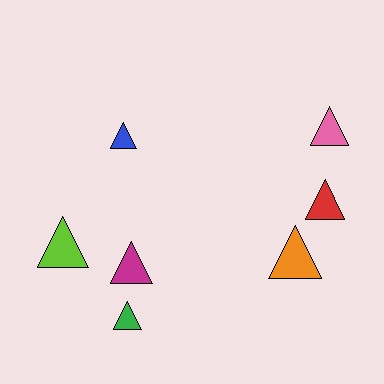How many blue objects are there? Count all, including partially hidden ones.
There is 1 blue object.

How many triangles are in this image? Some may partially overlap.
There are 7 triangles.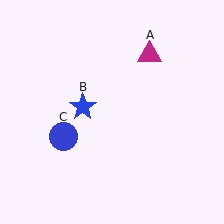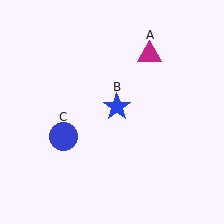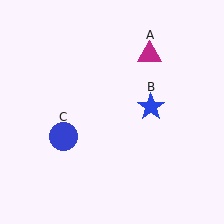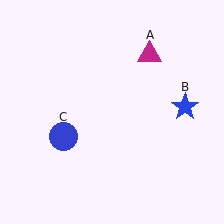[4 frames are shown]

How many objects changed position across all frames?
1 object changed position: blue star (object B).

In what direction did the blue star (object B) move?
The blue star (object B) moved right.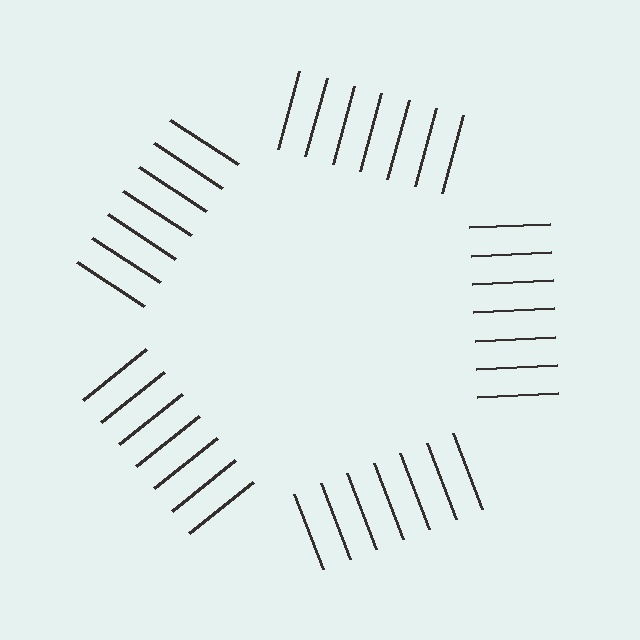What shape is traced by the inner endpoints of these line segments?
An illusory pentagon — the line segments terminate on its edges but no continuous stroke is drawn.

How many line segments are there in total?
35 — 7 along each of the 5 edges.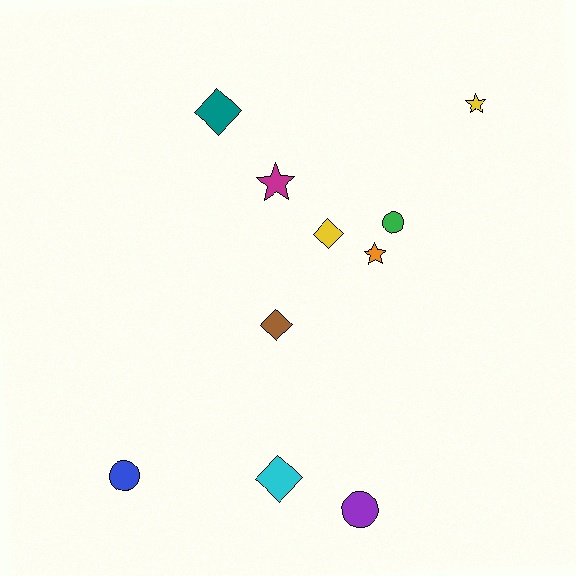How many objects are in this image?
There are 10 objects.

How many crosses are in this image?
There are no crosses.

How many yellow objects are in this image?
There are 2 yellow objects.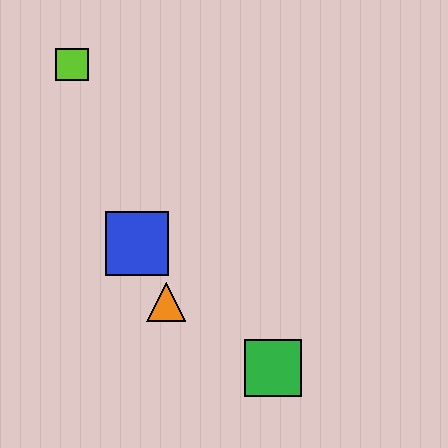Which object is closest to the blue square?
The orange triangle is closest to the blue square.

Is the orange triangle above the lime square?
No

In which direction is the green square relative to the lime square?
The green square is below the lime square.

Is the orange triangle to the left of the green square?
Yes